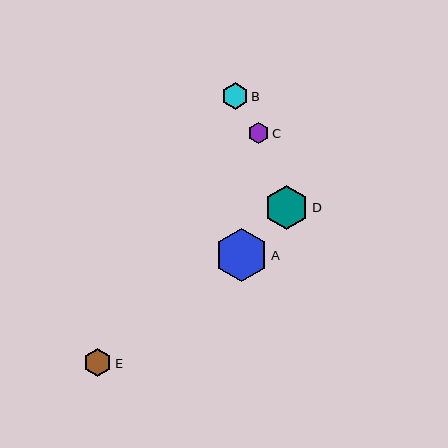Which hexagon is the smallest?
Hexagon C is the smallest with a size of approximately 21 pixels.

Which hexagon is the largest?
Hexagon A is the largest with a size of approximately 53 pixels.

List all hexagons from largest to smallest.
From largest to smallest: A, D, E, B, C.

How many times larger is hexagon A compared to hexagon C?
Hexagon A is approximately 2.5 times the size of hexagon C.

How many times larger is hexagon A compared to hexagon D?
Hexagon A is approximately 1.2 times the size of hexagon D.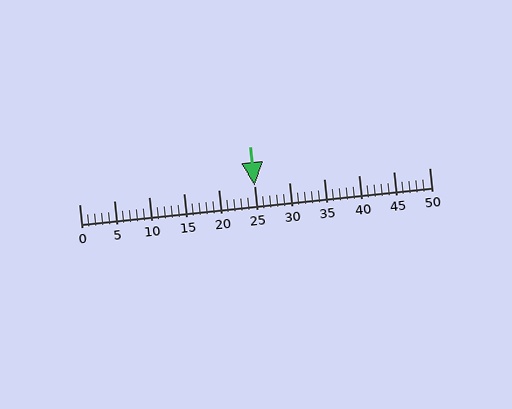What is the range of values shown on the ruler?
The ruler shows values from 0 to 50.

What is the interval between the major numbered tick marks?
The major tick marks are spaced 5 units apart.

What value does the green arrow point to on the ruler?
The green arrow points to approximately 25.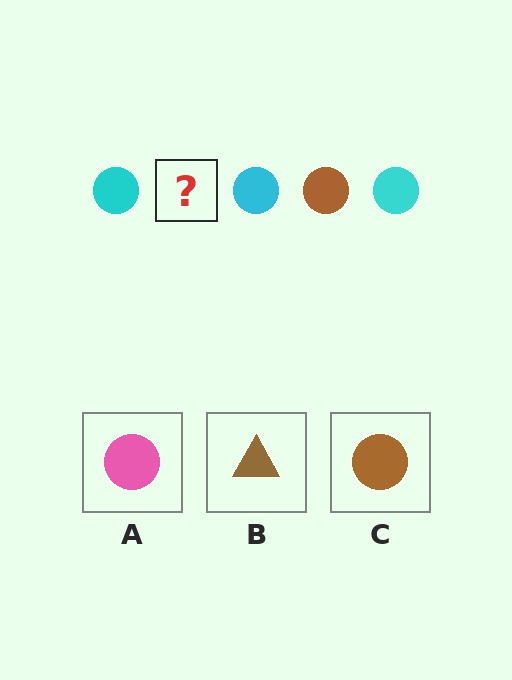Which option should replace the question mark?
Option C.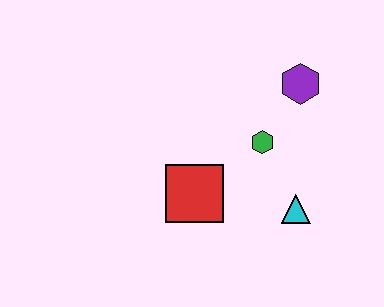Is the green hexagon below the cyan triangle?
No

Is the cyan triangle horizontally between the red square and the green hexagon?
No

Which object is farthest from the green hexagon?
The red square is farthest from the green hexagon.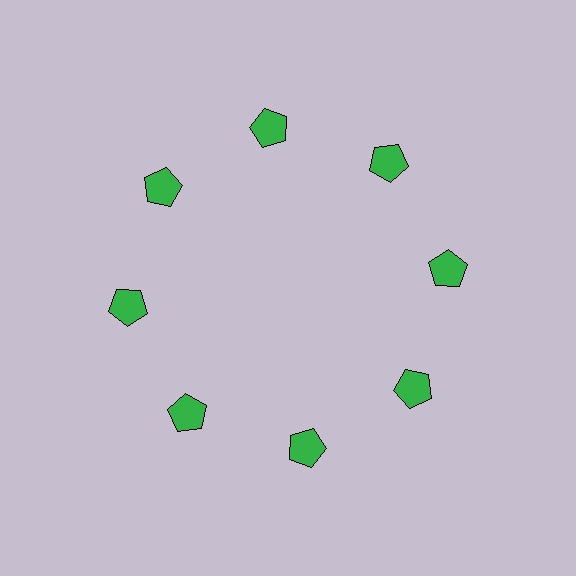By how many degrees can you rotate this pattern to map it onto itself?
The pattern maps onto itself every 45 degrees of rotation.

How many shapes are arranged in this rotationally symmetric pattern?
There are 8 shapes, arranged in 8 groups of 1.